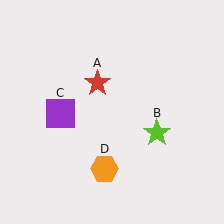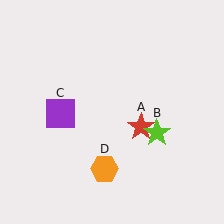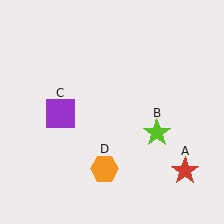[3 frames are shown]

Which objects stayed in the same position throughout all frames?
Lime star (object B) and purple square (object C) and orange hexagon (object D) remained stationary.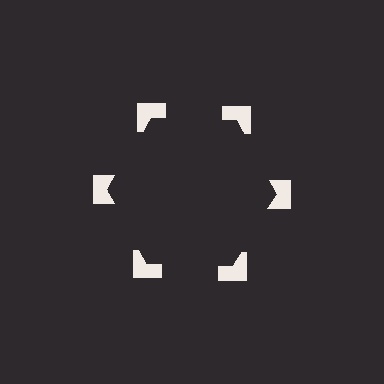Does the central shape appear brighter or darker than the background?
It typically appears slightly darker than the background, even though no actual brightness change is drawn.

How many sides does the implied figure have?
6 sides.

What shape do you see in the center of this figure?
An illusory hexagon — its edges are inferred from the aligned wedge cuts in the notched squares, not physically drawn.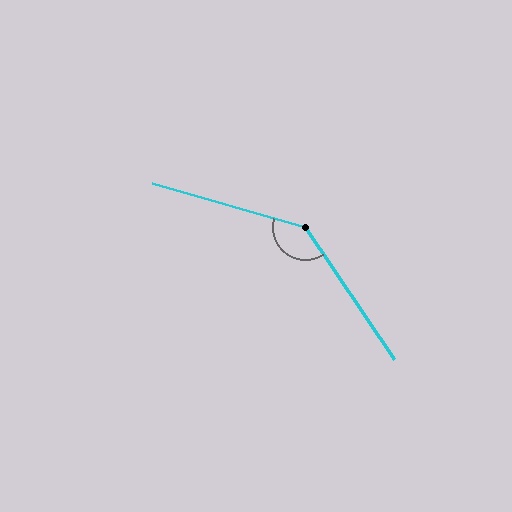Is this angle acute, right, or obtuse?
It is obtuse.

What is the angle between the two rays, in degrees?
Approximately 140 degrees.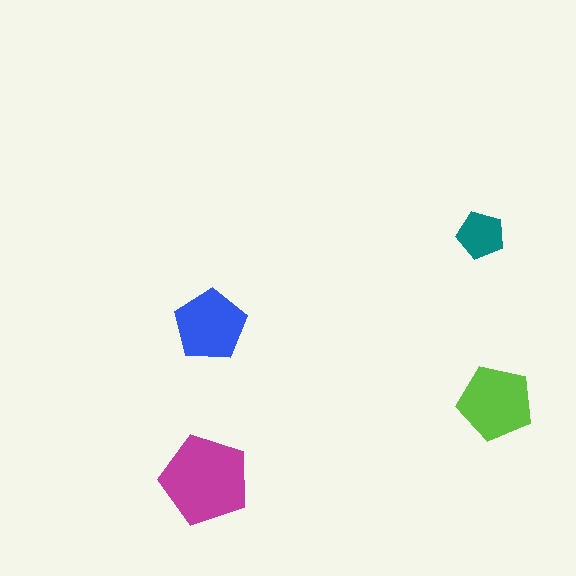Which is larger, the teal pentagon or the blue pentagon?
The blue one.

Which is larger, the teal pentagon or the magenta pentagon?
The magenta one.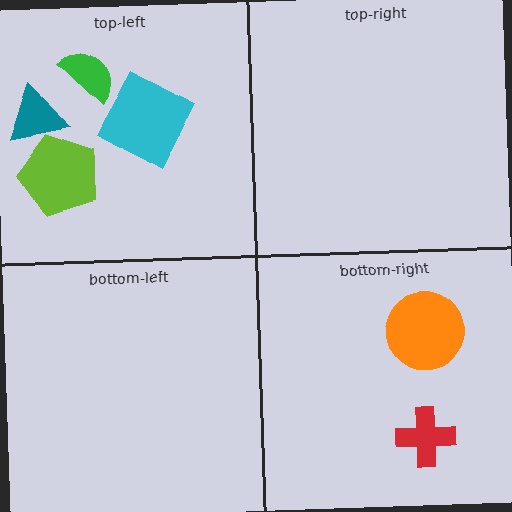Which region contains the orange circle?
The bottom-right region.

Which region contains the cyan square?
The top-left region.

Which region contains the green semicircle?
The top-left region.